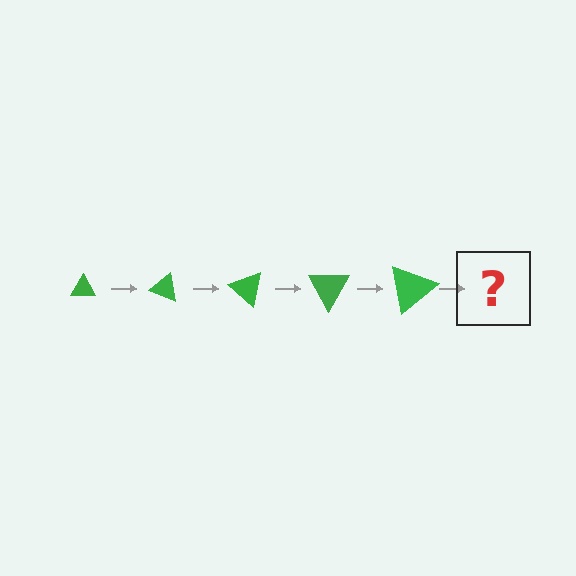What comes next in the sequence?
The next element should be a triangle, larger than the previous one and rotated 100 degrees from the start.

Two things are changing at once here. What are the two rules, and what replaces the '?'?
The two rules are that the triangle grows larger each step and it rotates 20 degrees each step. The '?' should be a triangle, larger than the previous one and rotated 100 degrees from the start.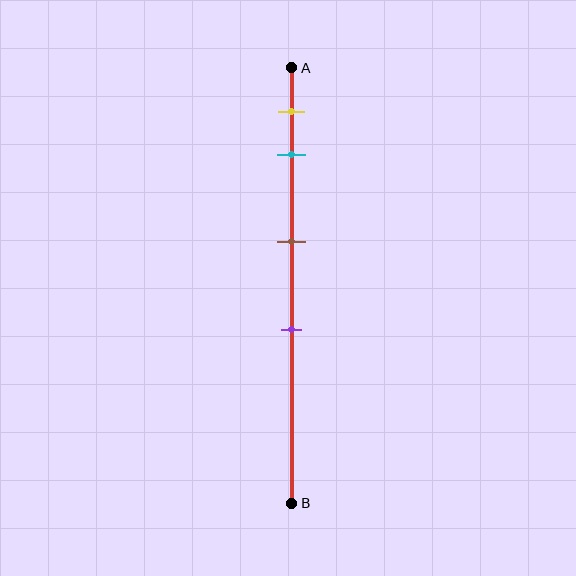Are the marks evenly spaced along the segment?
No, the marks are not evenly spaced.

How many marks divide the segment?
There are 4 marks dividing the segment.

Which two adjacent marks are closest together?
The yellow and cyan marks are the closest adjacent pair.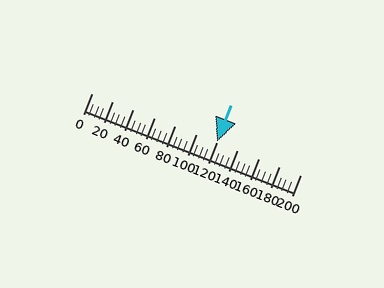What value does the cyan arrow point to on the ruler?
The cyan arrow points to approximately 120.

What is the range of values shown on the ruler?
The ruler shows values from 0 to 200.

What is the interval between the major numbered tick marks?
The major tick marks are spaced 20 units apart.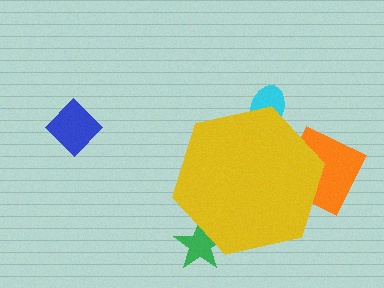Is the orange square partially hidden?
Yes, the orange square is partially hidden behind the yellow hexagon.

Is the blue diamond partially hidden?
No, the blue diamond is fully visible.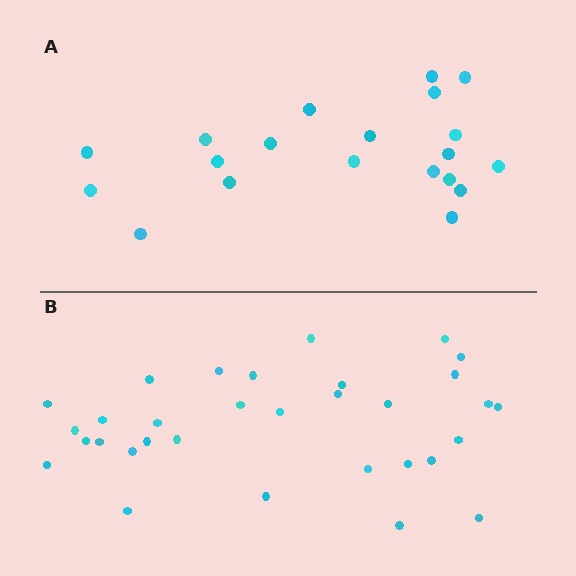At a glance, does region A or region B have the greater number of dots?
Region B (the bottom region) has more dots.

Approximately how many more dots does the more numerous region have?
Region B has roughly 12 or so more dots than region A.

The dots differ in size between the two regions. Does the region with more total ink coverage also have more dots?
No. Region A has more total ink coverage because its dots are larger, but region B actually contains more individual dots. Total area can be misleading — the number of items is what matters here.